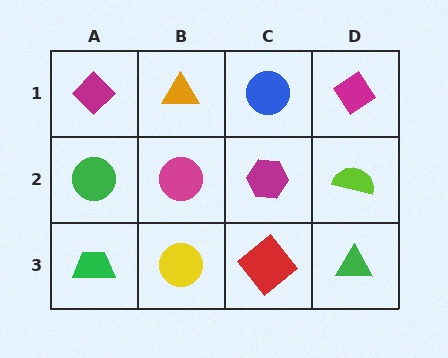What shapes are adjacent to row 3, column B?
A magenta circle (row 2, column B), a green trapezoid (row 3, column A), a red diamond (row 3, column C).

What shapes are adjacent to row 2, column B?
An orange triangle (row 1, column B), a yellow circle (row 3, column B), a green circle (row 2, column A), a magenta hexagon (row 2, column C).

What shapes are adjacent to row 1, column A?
A green circle (row 2, column A), an orange triangle (row 1, column B).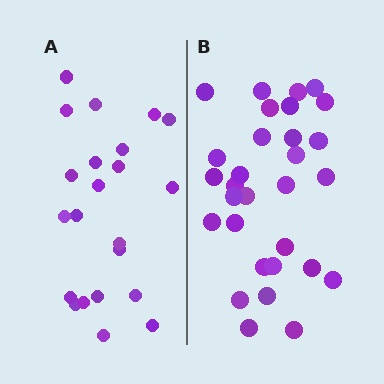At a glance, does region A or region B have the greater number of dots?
Region B (the right region) has more dots.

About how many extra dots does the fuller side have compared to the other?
Region B has roughly 8 or so more dots than region A.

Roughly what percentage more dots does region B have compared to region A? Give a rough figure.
About 35% more.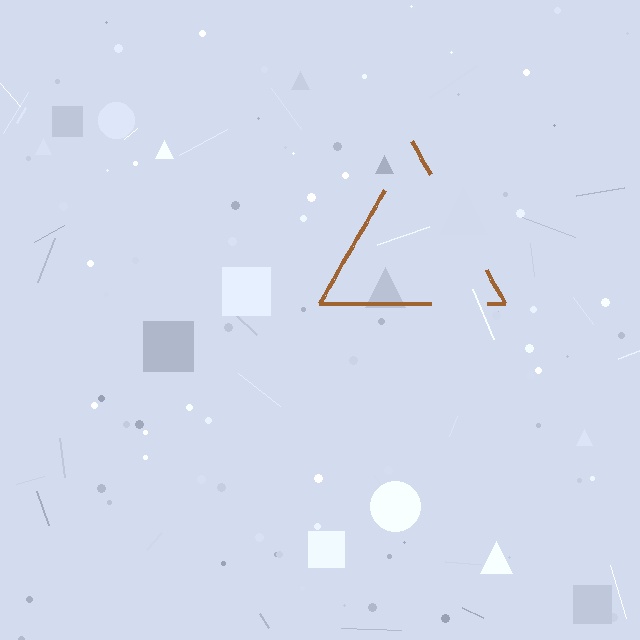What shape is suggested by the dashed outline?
The dashed outline suggests a triangle.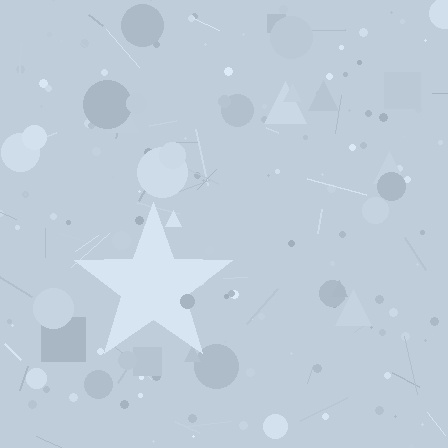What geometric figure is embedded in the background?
A star is embedded in the background.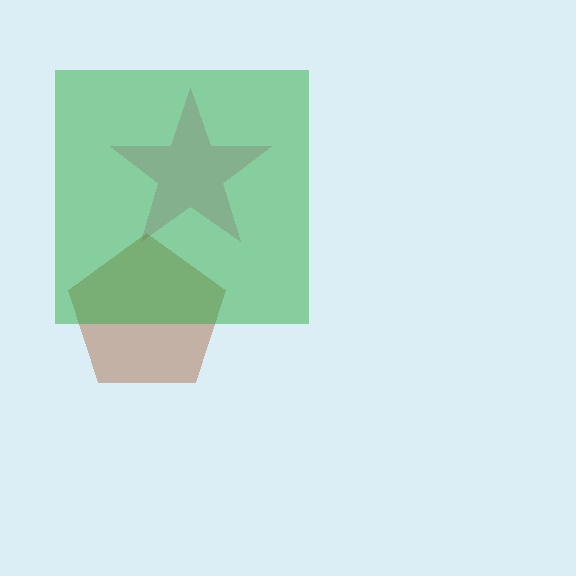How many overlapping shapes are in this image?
There are 3 overlapping shapes in the image.